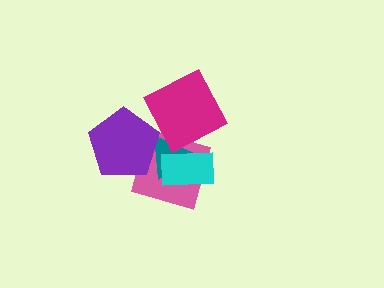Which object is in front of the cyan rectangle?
The magenta diamond is in front of the cyan rectangle.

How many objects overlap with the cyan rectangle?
3 objects overlap with the cyan rectangle.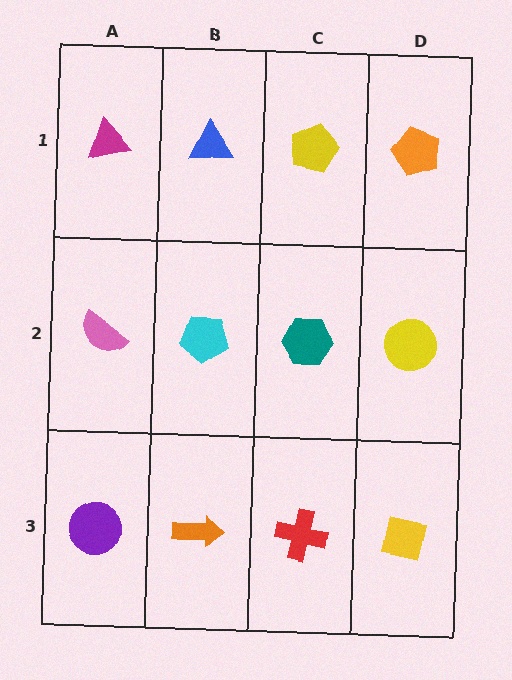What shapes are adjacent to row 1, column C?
A teal hexagon (row 2, column C), a blue triangle (row 1, column B), an orange pentagon (row 1, column D).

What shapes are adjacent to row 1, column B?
A cyan pentagon (row 2, column B), a magenta triangle (row 1, column A), a yellow pentagon (row 1, column C).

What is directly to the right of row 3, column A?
An orange arrow.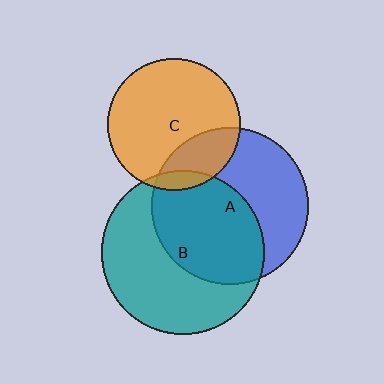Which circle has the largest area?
Circle B (teal).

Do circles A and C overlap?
Yes.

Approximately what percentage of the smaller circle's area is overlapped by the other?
Approximately 25%.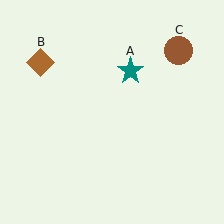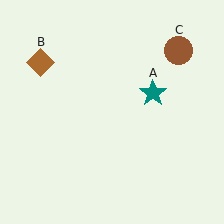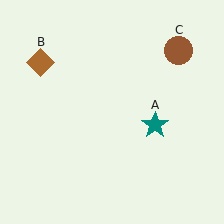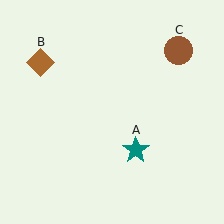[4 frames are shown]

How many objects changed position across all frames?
1 object changed position: teal star (object A).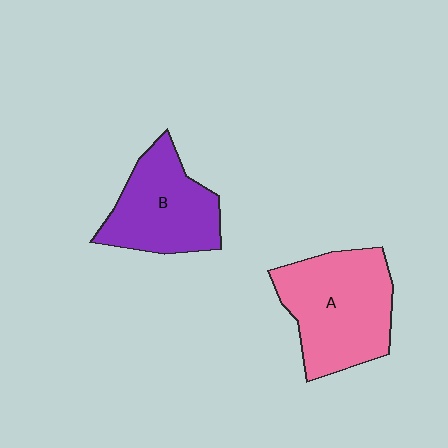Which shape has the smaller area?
Shape B (purple).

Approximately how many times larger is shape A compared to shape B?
Approximately 1.3 times.